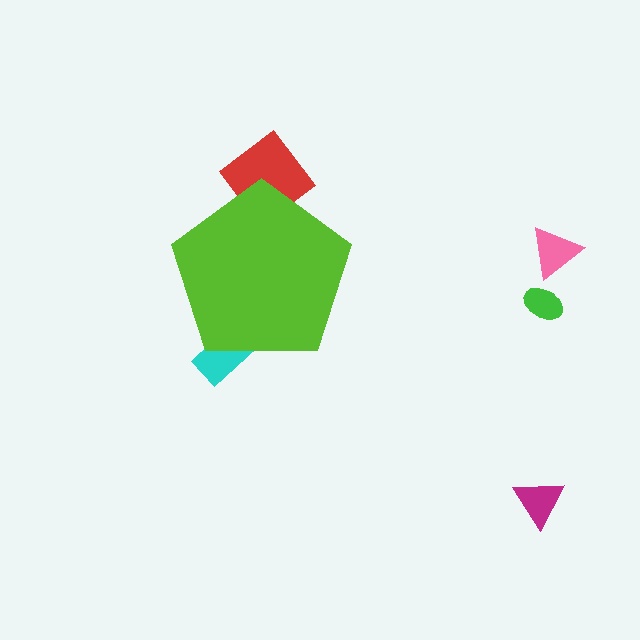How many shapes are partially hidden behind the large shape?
2 shapes are partially hidden.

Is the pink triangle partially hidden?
No, the pink triangle is fully visible.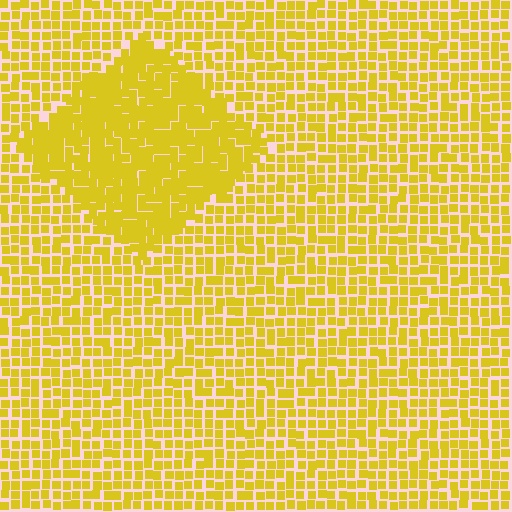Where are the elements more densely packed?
The elements are more densely packed inside the diamond boundary.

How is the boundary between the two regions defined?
The boundary is defined by a change in element density (approximately 1.6x ratio). All elements are the same color, size, and shape.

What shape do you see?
I see a diamond.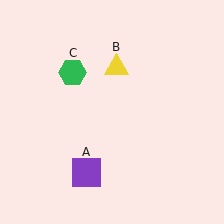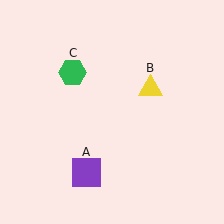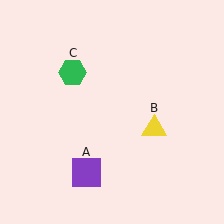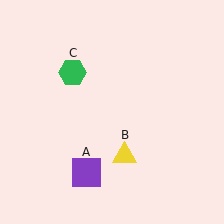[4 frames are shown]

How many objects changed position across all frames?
1 object changed position: yellow triangle (object B).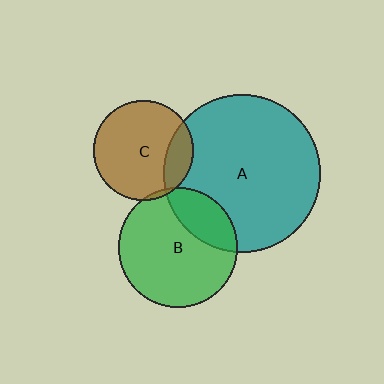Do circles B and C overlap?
Yes.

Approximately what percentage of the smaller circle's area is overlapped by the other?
Approximately 5%.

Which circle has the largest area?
Circle A (teal).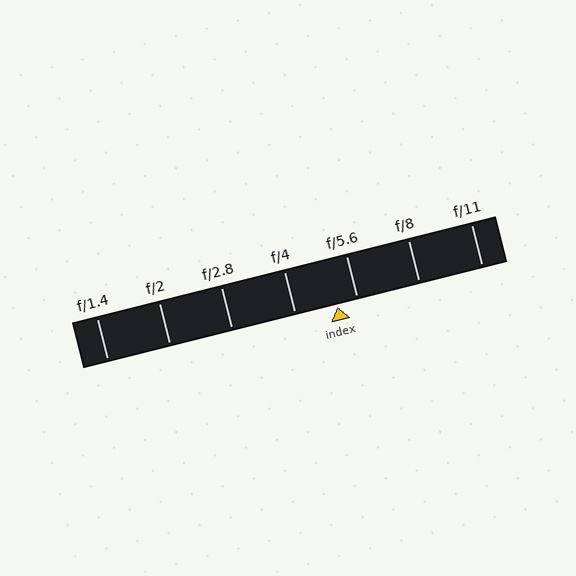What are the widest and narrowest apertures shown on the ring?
The widest aperture shown is f/1.4 and the narrowest is f/11.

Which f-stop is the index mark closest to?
The index mark is closest to f/5.6.